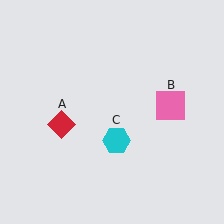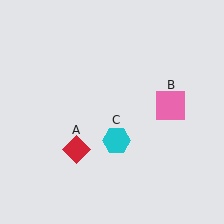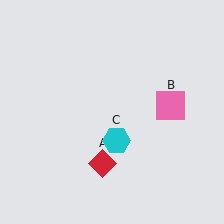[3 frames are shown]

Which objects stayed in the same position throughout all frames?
Pink square (object B) and cyan hexagon (object C) remained stationary.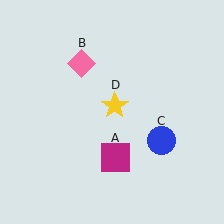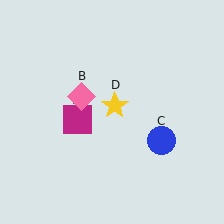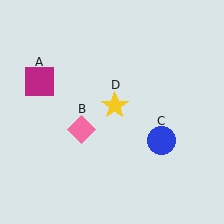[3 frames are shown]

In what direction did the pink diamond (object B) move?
The pink diamond (object B) moved down.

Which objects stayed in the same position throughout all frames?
Blue circle (object C) and yellow star (object D) remained stationary.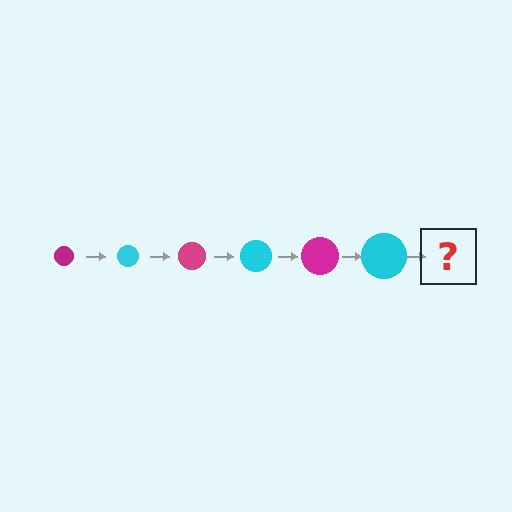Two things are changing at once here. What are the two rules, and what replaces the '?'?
The two rules are that the circle grows larger each step and the color cycles through magenta and cyan. The '?' should be a magenta circle, larger than the previous one.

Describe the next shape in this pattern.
It should be a magenta circle, larger than the previous one.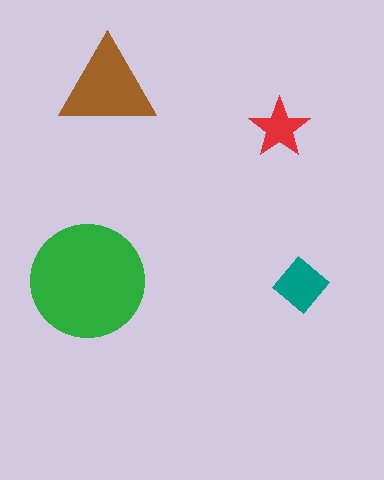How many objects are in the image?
There are 4 objects in the image.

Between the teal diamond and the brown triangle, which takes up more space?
The brown triangle.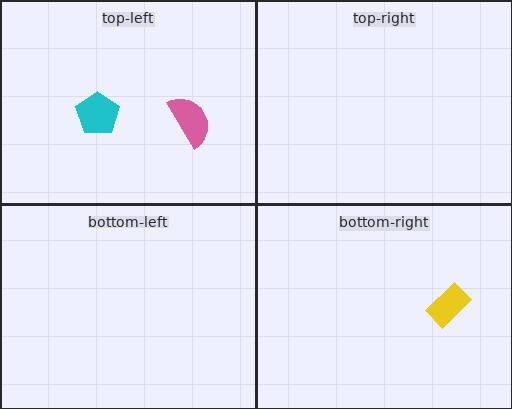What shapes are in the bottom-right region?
The yellow rectangle.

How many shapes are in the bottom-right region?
1.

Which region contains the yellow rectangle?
The bottom-right region.